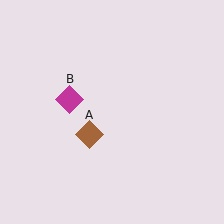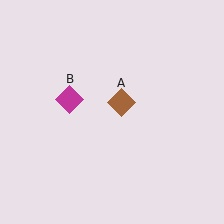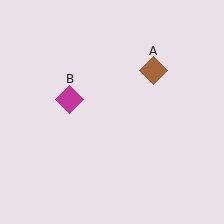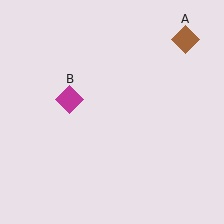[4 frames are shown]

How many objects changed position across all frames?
1 object changed position: brown diamond (object A).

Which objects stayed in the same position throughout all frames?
Magenta diamond (object B) remained stationary.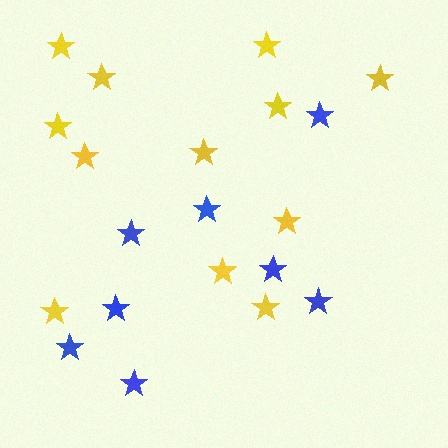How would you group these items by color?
There are 2 groups: one group of blue stars (8) and one group of yellow stars (12).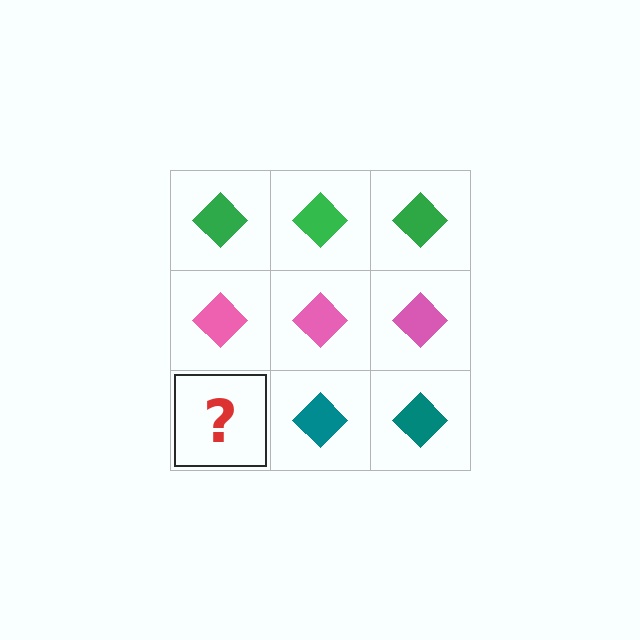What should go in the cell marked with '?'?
The missing cell should contain a teal diamond.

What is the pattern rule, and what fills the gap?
The rule is that each row has a consistent color. The gap should be filled with a teal diamond.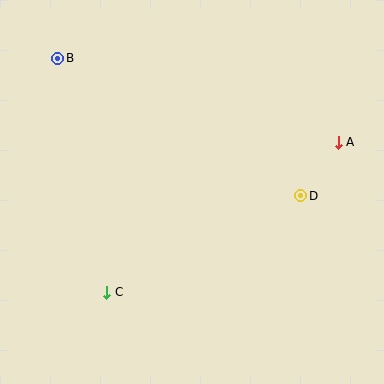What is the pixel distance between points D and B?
The distance between D and B is 279 pixels.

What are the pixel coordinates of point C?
Point C is at (107, 292).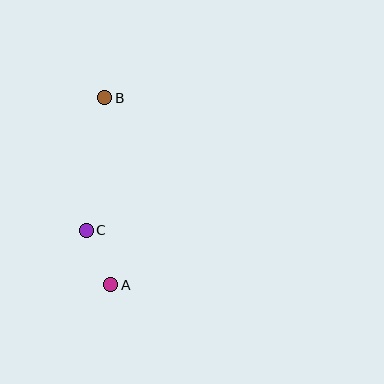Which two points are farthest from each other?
Points A and B are farthest from each other.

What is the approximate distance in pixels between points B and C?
The distance between B and C is approximately 134 pixels.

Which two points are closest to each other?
Points A and C are closest to each other.